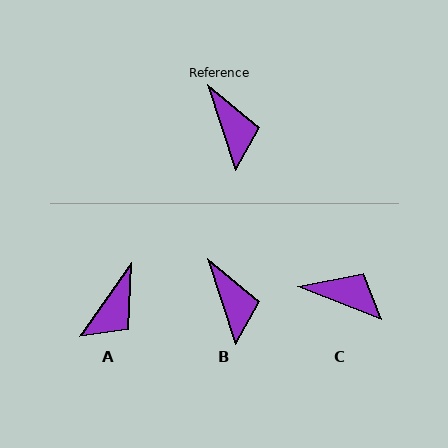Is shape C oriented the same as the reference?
No, it is off by about 51 degrees.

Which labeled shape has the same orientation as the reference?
B.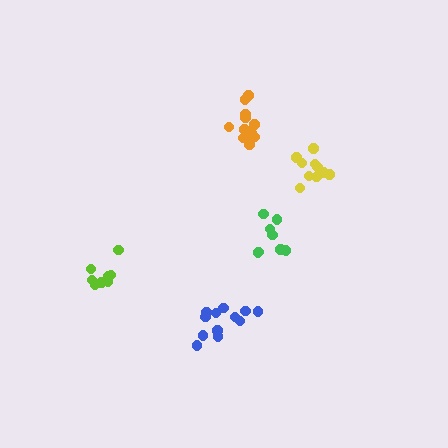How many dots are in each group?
Group 1: 8 dots, Group 2: 11 dots, Group 3: 12 dots, Group 4: 11 dots, Group 5: 8 dots (50 total).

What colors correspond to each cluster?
The clusters are colored: green, yellow, blue, orange, lime.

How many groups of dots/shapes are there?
There are 5 groups.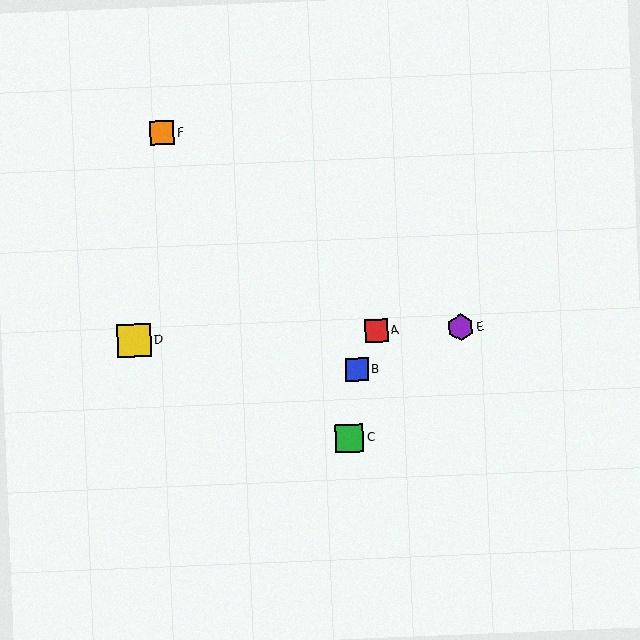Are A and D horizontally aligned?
Yes, both are at y≈331.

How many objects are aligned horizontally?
3 objects (A, D, E) are aligned horizontally.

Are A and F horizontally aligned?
No, A is at y≈331 and F is at y≈133.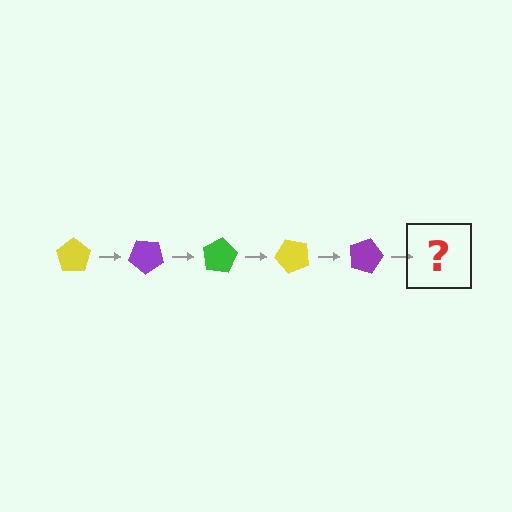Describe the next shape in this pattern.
It should be a green pentagon, rotated 200 degrees from the start.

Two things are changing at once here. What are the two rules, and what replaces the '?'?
The two rules are that it rotates 40 degrees each step and the color cycles through yellow, purple, and green. The '?' should be a green pentagon, rotated 200 degrees from the start.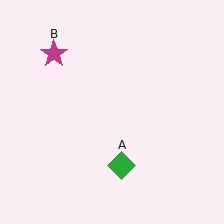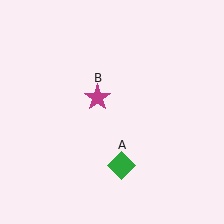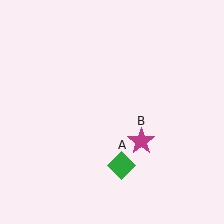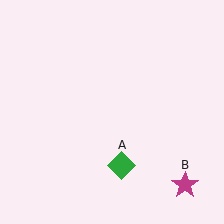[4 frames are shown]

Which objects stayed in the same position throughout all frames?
Green diamond (object A) remained stationary.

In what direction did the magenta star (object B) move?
The magenta star (object B) moved down and to the right.